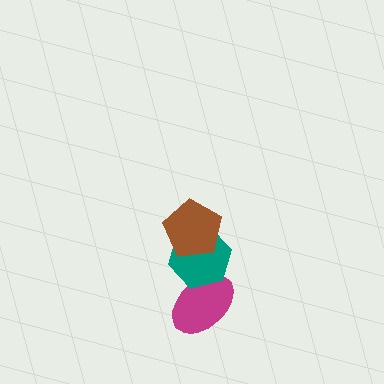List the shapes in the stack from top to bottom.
From top to bottom: the brown pentagon, the teal hexagon, the magenta ellipse.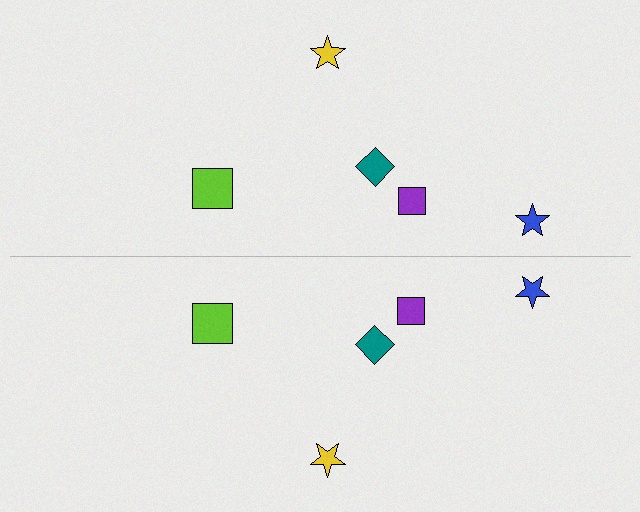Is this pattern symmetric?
Yes, this pattern has bilateral (reflection) symmetry.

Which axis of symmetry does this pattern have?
The pattern has a horizontal axis of symmetry running through the center of the image.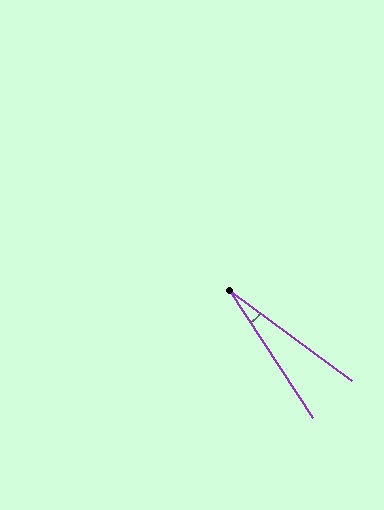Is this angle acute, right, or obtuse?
It is acute.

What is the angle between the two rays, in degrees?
Approximately 20 degrees.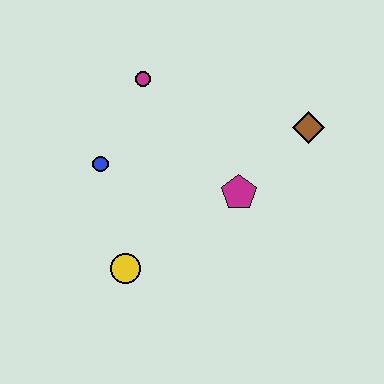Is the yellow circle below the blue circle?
Yes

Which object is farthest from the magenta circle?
The yellow circle is farthest from the magenta circle.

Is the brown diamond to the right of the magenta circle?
Yes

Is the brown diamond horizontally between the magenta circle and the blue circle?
No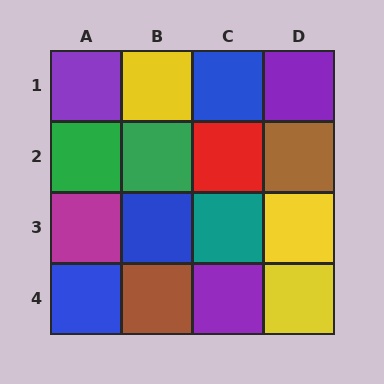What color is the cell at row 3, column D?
Yellow.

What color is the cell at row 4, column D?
Yellow.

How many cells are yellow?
3 cells are yellow.